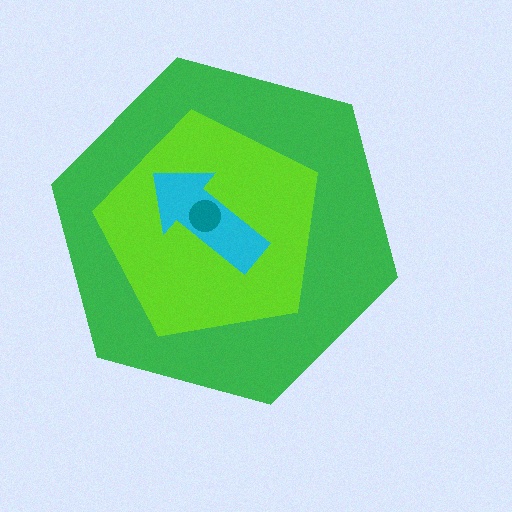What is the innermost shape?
The teal circle.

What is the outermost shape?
The green hexagon.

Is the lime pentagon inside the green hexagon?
Yes.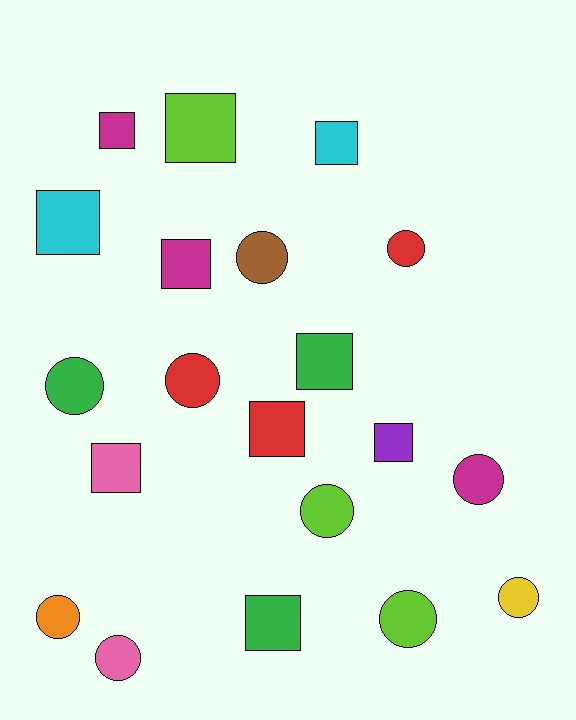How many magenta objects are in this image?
There are 3 magenta objects.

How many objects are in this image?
There are 20 objects.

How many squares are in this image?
There are 10 squares.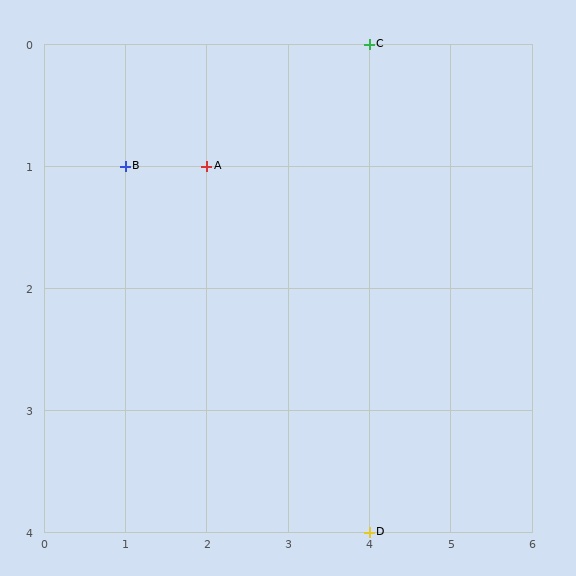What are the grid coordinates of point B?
Point B is at grid coordinates (1, 1).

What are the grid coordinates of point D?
Point D is at grid coordinates (4, 4).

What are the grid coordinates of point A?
Point A is at grid coordinates (2, 1).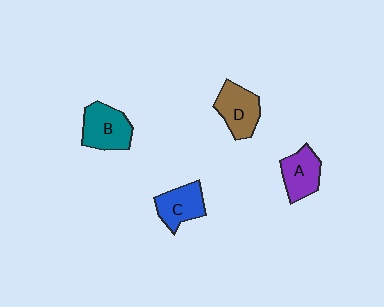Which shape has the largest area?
Shape B (teal).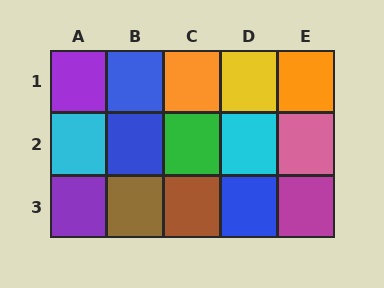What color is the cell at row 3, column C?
Brown.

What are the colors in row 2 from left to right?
Cyan, blue, green, cyan, pink.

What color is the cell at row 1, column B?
Blue.